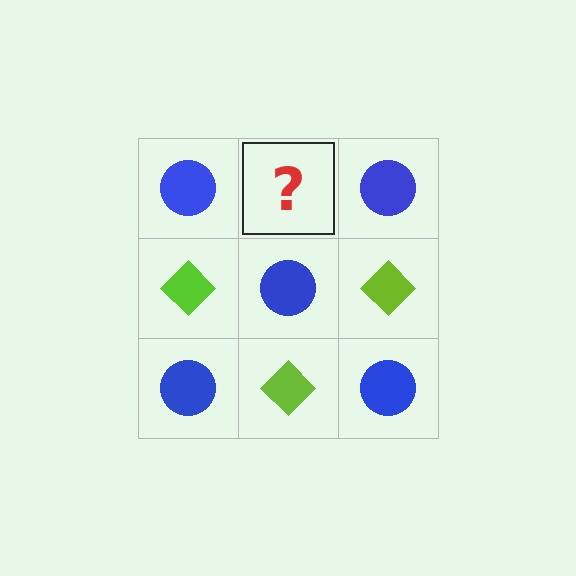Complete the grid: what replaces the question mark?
The question mark should be replaced with a lime diamond.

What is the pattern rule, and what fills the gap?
The rule is that it alternates blue circle and lime diamond in a checkerboard pattern. The gap should be filled with a lime diamond.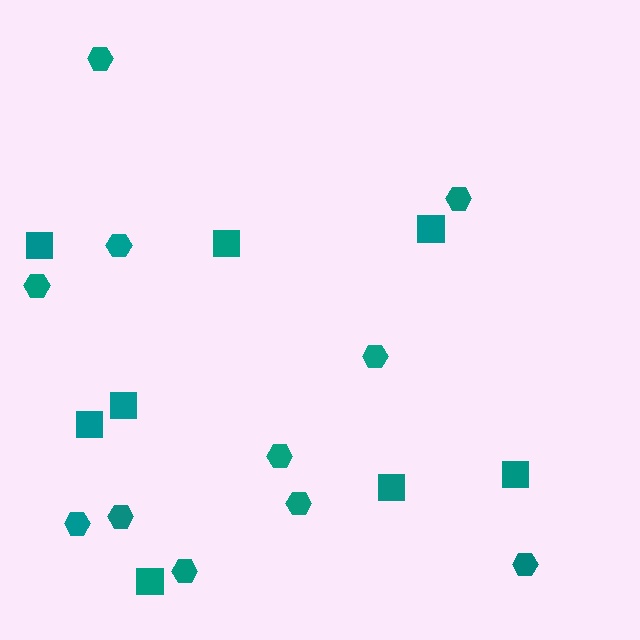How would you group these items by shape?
There are 2 groups: one group of squares (8) and one group of hexagons (11).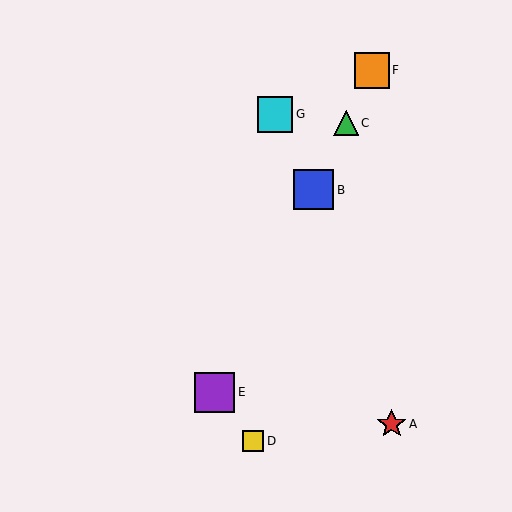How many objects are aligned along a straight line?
4 objects (B, C, E, F) are aligned along a straight line.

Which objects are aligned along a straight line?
Objects B, C, E, F are aligned along a straight line.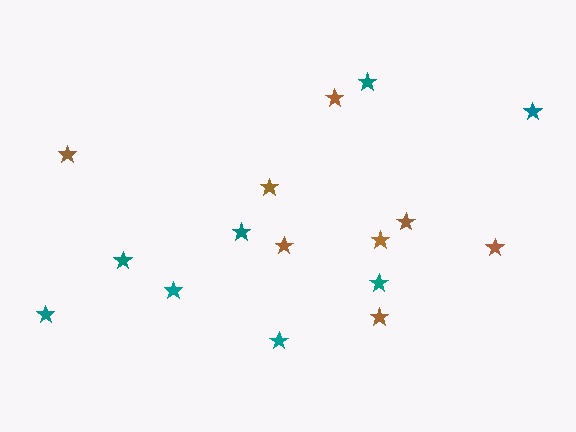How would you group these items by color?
There are 2 groups: one group of brown stars (8) and one group of teal stars (8).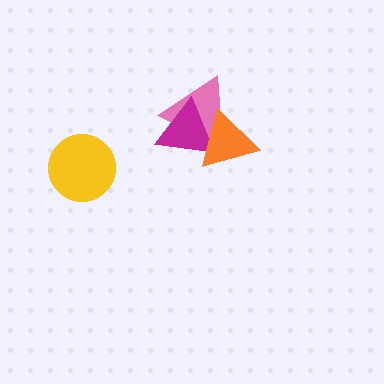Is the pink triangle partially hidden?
Yes, it is partially covered by another shape.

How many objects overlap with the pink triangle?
2 objects overlap with the pink triangle.